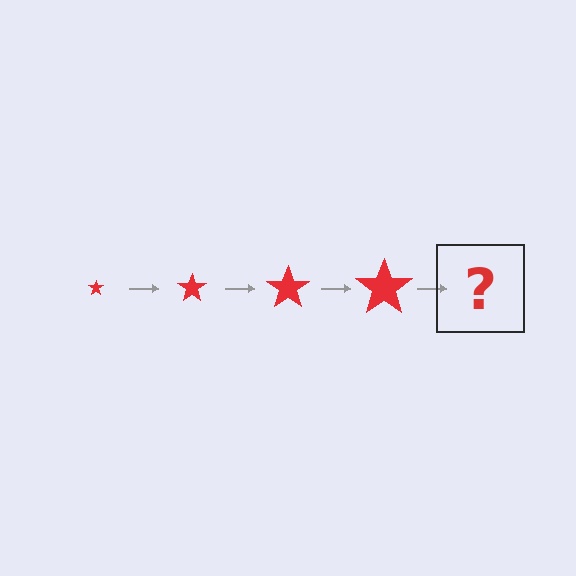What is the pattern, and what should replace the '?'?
The pattern is that the star gets progressively larger each step. The '?' should be a red star, larger than the previous one.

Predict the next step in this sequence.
The next step is a red star, larger than the previous one.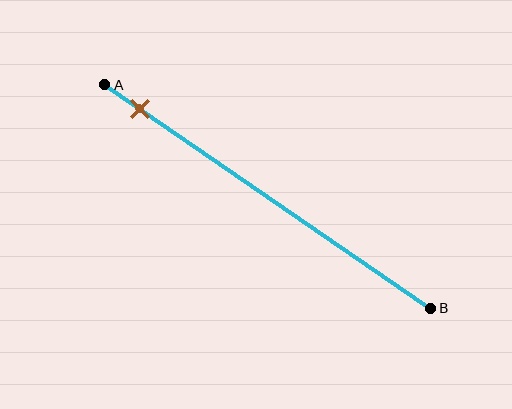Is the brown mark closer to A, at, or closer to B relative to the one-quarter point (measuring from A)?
The brown mark is closer to point A than the one-quarter point of segment AB.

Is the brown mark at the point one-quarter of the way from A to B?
No, the mark is at about 10% from A, not at the 25% one-quarter point.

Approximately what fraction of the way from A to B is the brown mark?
The brown mark is approximately 10% of the way from A to B.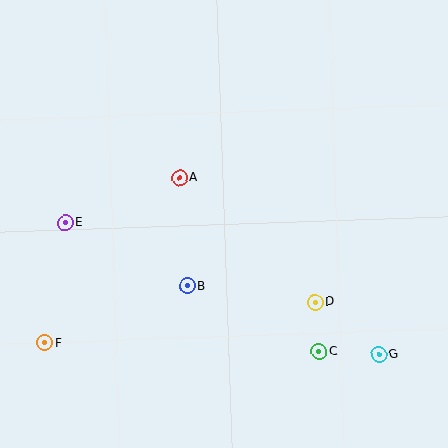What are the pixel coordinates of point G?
Point G is at (379, 355).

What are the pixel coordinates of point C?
Point C is at (319, 351).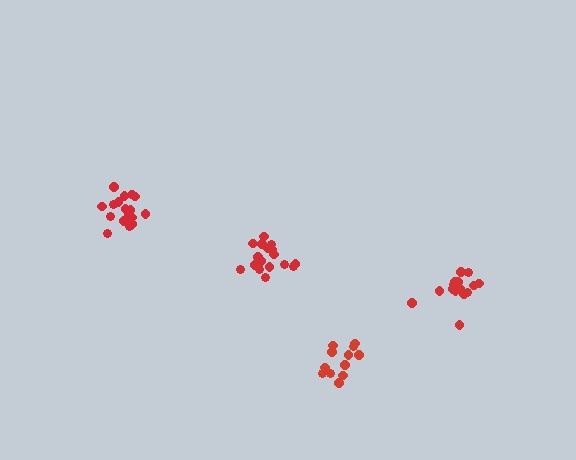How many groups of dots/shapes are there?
There are 4 groups.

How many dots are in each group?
Group 1: 18 dots, Group 2: 13 dots, Group 3: 17 dots, Group 4: 16 dots (64 total).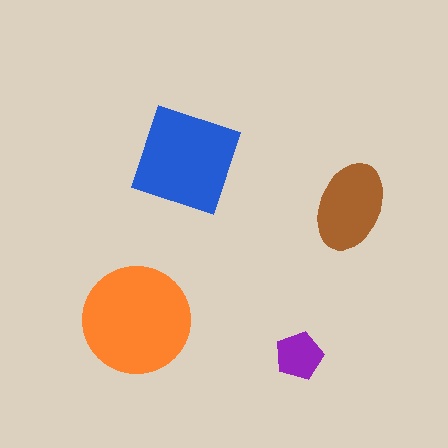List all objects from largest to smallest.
The orange circle, the blue diamond, the brown ellipse, the purple pentagon.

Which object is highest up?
The blue diamond is topmost.